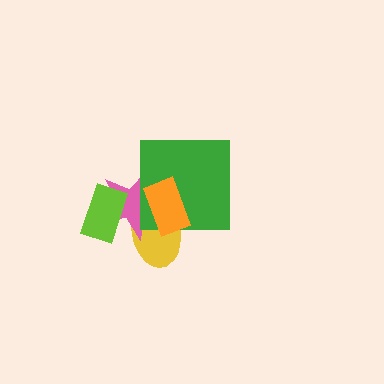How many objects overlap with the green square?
3 objects overlap with the green square.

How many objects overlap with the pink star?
4 objects overlap with the pink star.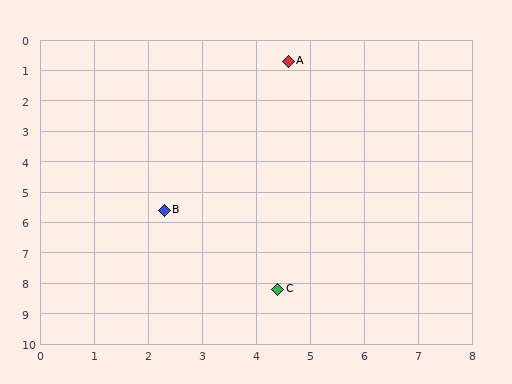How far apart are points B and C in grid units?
Points B and C are about 3.3 grid units apart.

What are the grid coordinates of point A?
Point A is at approximately (4.6, 0.7).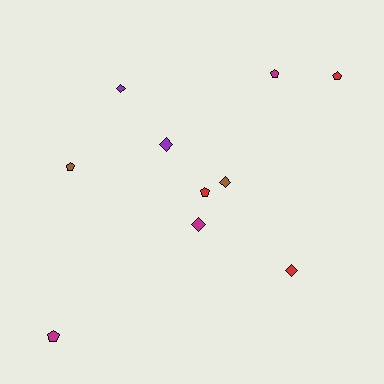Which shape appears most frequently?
Diamond, with 5 objects.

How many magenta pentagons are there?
There are 2 magenta pentagons.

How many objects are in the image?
There are 10 objects.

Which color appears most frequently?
Red, with 3 objects.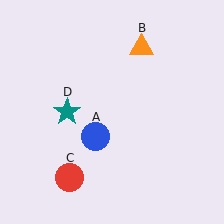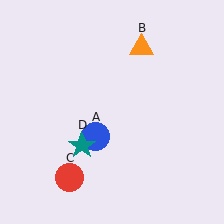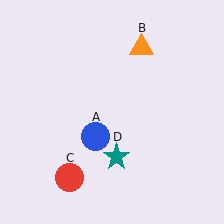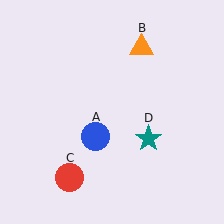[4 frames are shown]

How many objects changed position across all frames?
1 object changed position: teal star (object D).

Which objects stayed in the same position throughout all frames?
Blue circle (object A) and orange triangle (object B) and red circle (object C) remained stationary.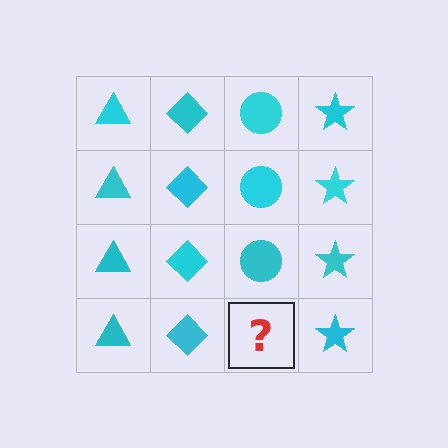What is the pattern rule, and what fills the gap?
The rule is that each column has a consistent shape. The gap should be filled with a cyan circle.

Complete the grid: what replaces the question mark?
The question mark should be replaced with a cyan circle.